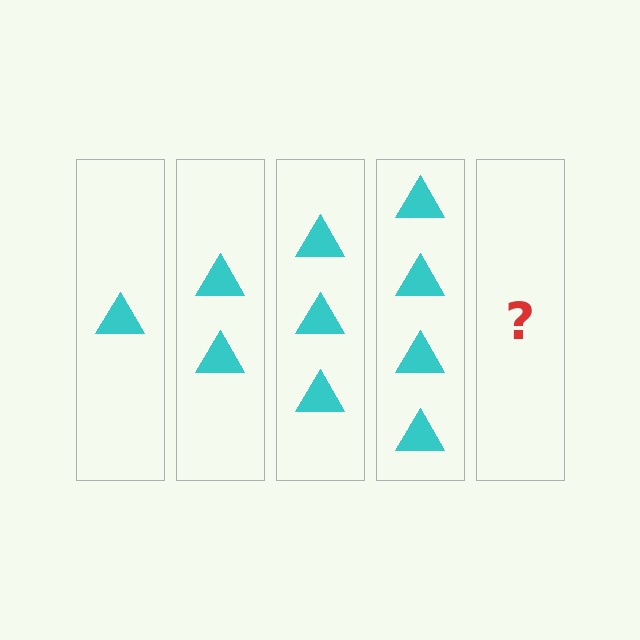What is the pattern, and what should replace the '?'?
The pattern is that each step adds one more triangle. The '?' should be 5 triangles.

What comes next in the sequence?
The next element should be 5 triangles.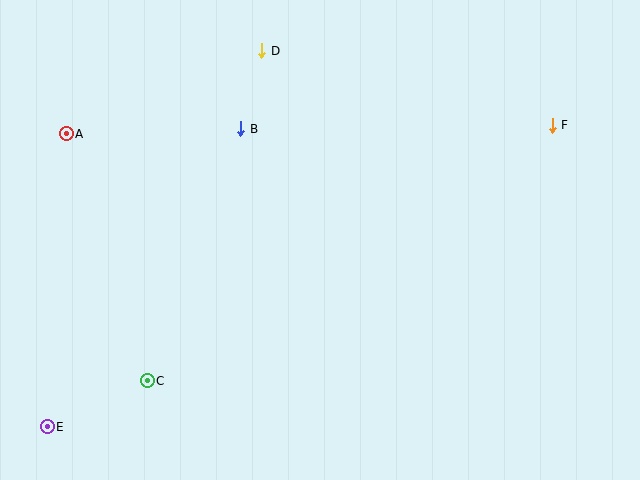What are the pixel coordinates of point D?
Point D is at (262, 51).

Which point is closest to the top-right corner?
Point F is closest to the top-right corner.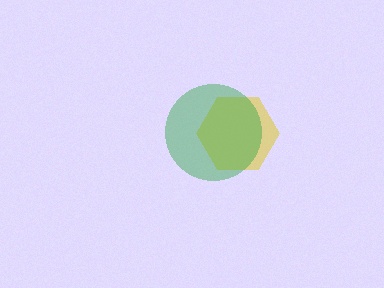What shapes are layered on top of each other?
The layered shapes are: a yellow hexagon, a green circle.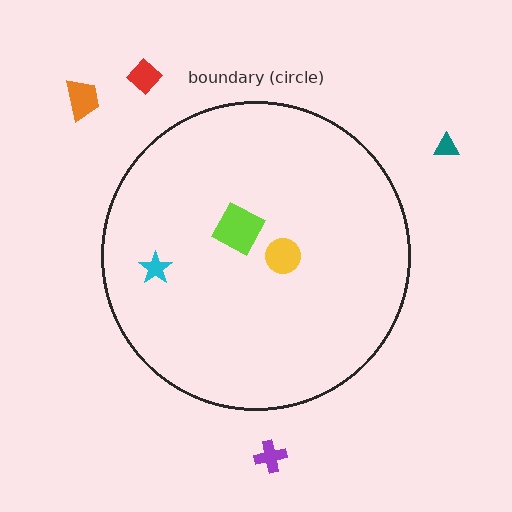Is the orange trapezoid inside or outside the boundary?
Outside.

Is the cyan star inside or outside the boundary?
Inside.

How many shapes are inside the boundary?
3 inside, 4 outside.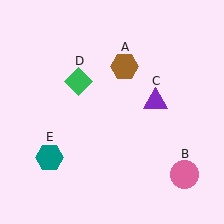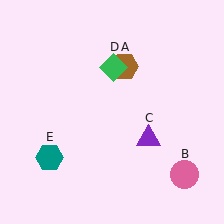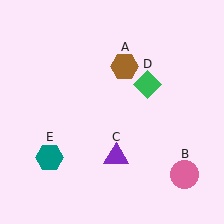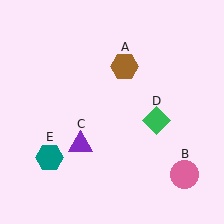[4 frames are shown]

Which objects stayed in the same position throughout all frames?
Brown hexagon (object A) and pink circle (object B) and teal hexagon (object E) remained stationary.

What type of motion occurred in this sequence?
The purple triangle (object C), green diamond (object D) rotated clockwise around the center of the scene.